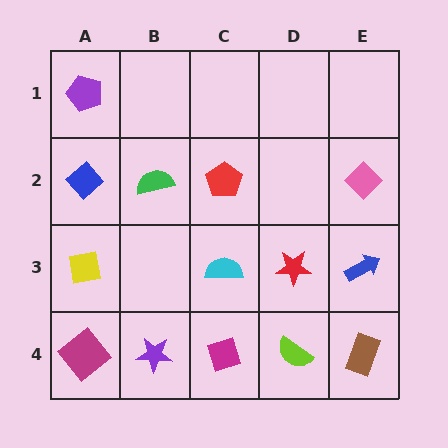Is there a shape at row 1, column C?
No, that cell is empty.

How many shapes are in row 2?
4 shapes.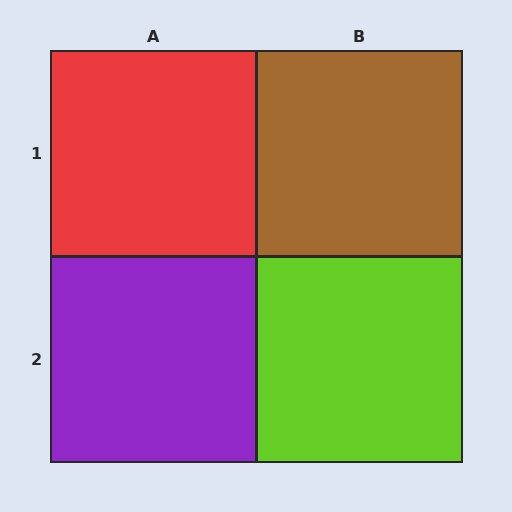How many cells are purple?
1 cell is purple.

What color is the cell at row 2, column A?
Purple.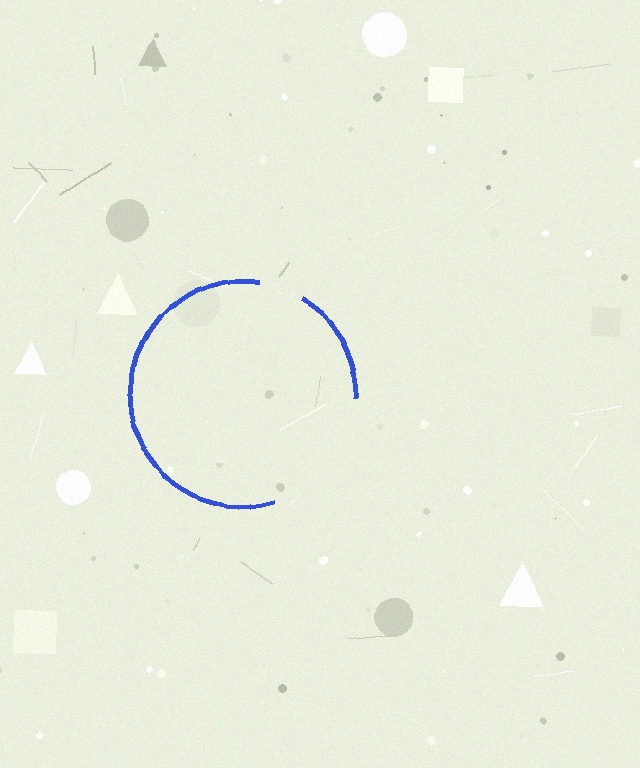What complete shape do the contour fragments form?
The contour fragments form a circle.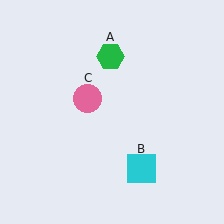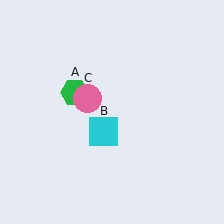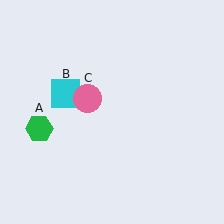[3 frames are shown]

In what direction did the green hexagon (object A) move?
The green hexagon (object A) moved down and to the left.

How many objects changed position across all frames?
2 objects changed position: green hexagon (object A), cyan square (object B).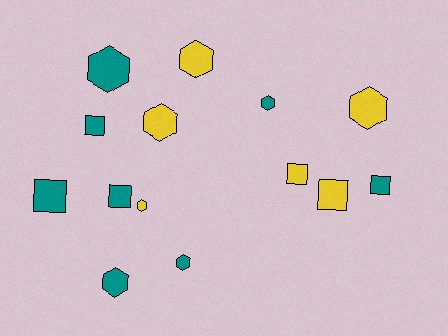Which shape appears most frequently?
Hexagon, with 8 objects.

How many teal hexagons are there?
There are 4 teal hexagons.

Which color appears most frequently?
Teal, with 8 objects.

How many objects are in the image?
There are 14 objects.